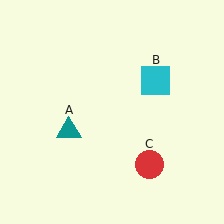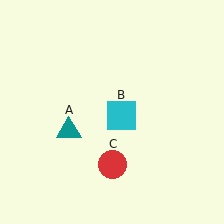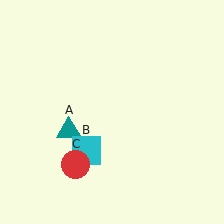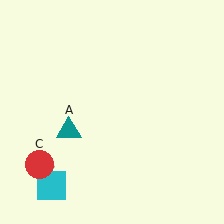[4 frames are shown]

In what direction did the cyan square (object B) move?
The cyan square (object B) moved down and to the left.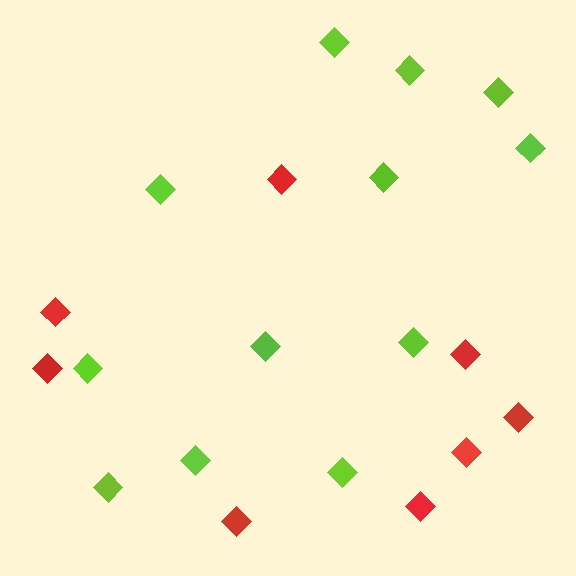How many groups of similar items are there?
There are 2 groups: one group of lime diamonds (12) and one group of red diamonds (8).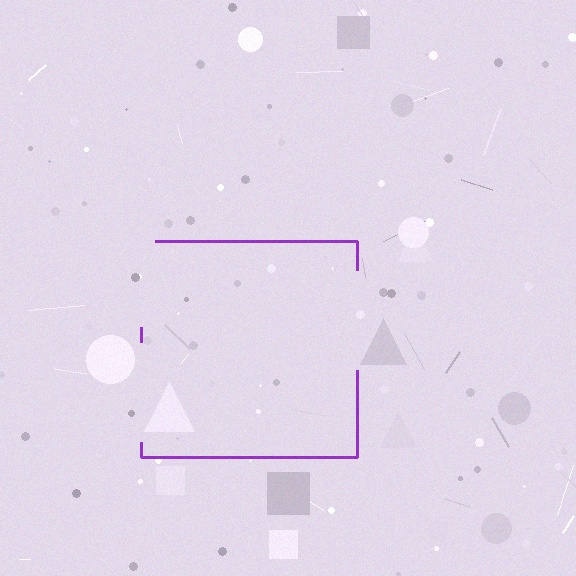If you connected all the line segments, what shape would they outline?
They would outline a square.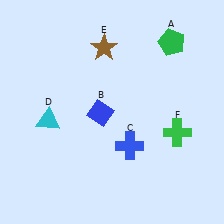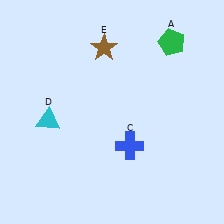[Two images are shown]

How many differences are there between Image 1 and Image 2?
There are 2 differences between the two images.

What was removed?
The blue diamond (B), the green cross (F) were removed in Image 2.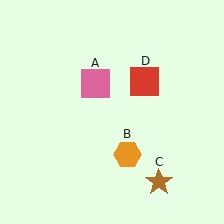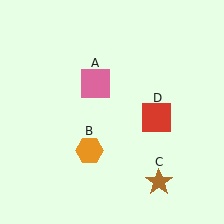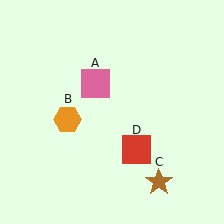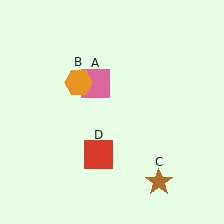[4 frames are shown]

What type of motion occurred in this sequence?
The orange hexagon (object B), red square (object D) rotated clockwise around the center of the scene.